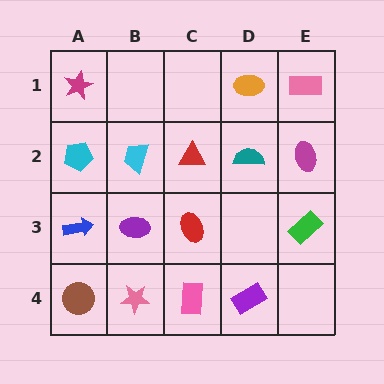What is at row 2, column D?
A teal semicircle.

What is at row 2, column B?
A cyan trapezoid.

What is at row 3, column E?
A green rectangle.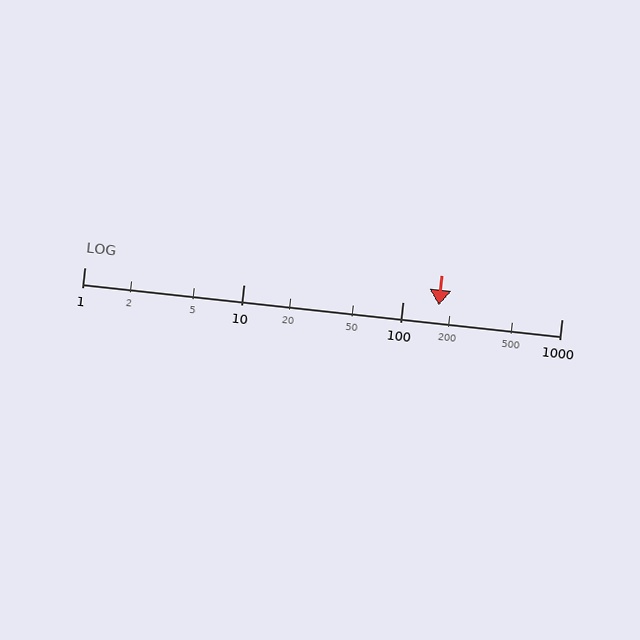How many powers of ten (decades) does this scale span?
The scale spans 3 decades, from 1 to 1000.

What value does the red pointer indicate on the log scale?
The pointer indicates approximately 170.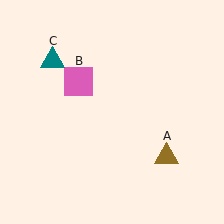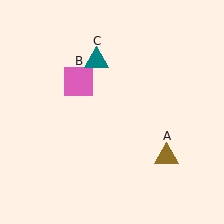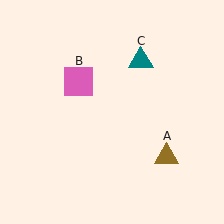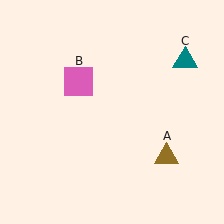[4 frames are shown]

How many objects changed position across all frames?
1 object changed position: teal triangle (object C).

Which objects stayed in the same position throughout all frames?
Brown triangle (object A) and pink square (object B) remained stationary.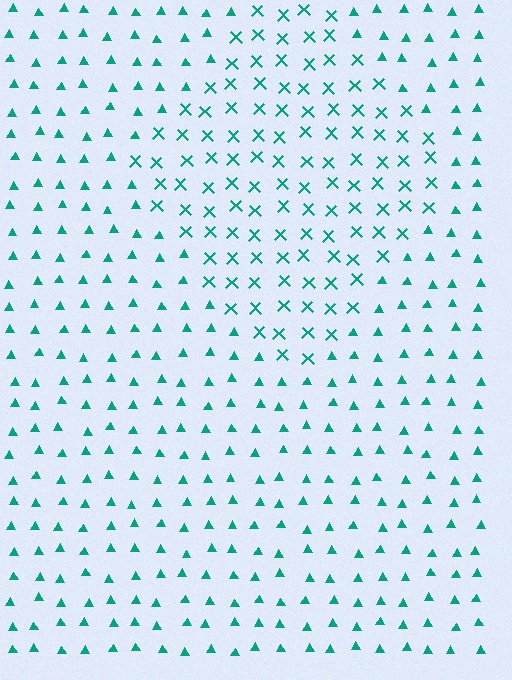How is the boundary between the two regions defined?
The boundary is defined by a change in element shape: X marks inside vs. triangles outside. All elements share the same color and spacing.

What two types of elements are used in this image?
The image uses X marks inside the diamond region and triangles outside it.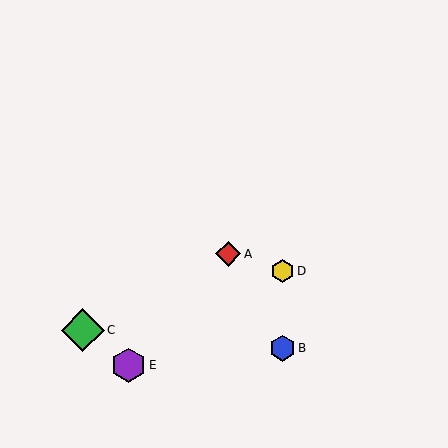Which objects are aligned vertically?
Objects B, D are aligned vertically.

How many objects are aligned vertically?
2 objects (B, D) are aligned vertically.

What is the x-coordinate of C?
Object C is at x≈83.